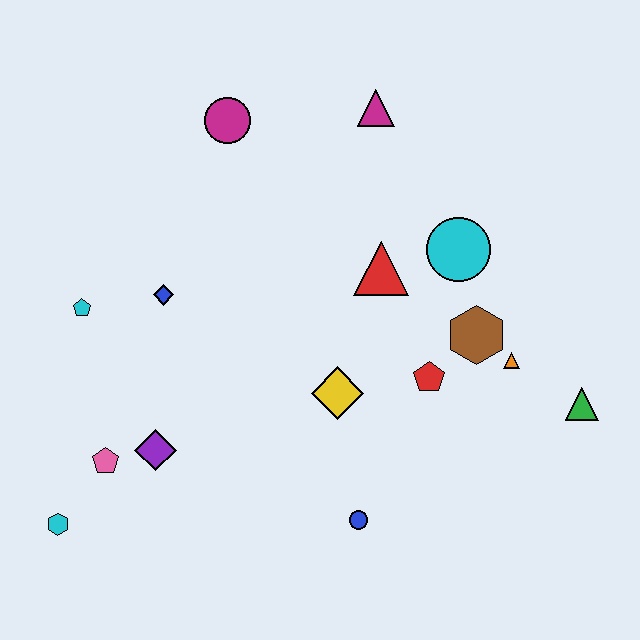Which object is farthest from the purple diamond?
The green triangle is farthest from the purple diamond.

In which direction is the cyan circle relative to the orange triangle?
The cyan circle is above the orange triangle.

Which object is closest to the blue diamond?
The cyan pentagon is closest to the blue diamond.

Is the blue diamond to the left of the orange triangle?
Yes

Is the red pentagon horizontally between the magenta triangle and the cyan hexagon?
No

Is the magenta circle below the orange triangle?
No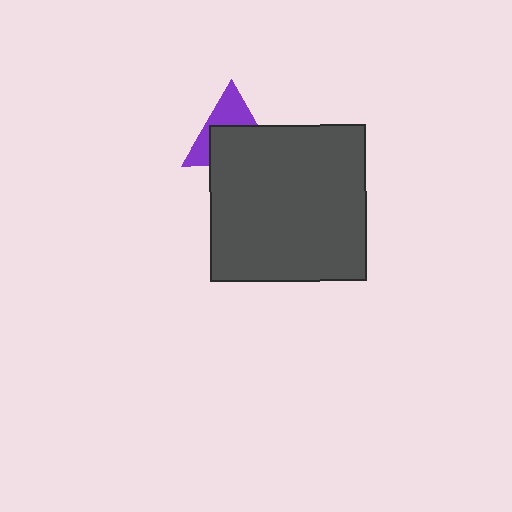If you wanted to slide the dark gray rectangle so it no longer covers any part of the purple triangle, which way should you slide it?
Slide it down — that is the most direct way to separate the two shapes.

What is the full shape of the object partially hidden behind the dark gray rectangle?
The partially hidden object is a purple triangle.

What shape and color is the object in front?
The object in front is a dark gray rectangle.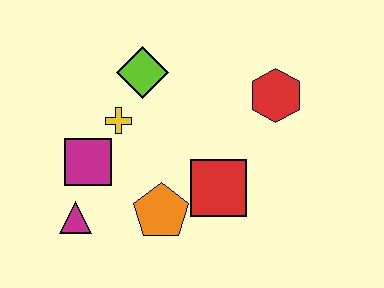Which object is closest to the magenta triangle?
The magenta square is closest to the magenta triangle.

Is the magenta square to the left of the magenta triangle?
No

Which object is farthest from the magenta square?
The red hexagon is farthest from the magenta square.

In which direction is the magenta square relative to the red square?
The magenta square is to the left of the red square.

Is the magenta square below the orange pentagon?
No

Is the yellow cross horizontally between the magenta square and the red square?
Yes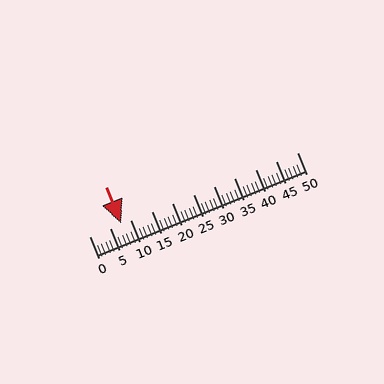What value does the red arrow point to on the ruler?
The red arrow points to approximately 8.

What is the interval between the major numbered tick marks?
The major tick marks are spaced 5 units apart.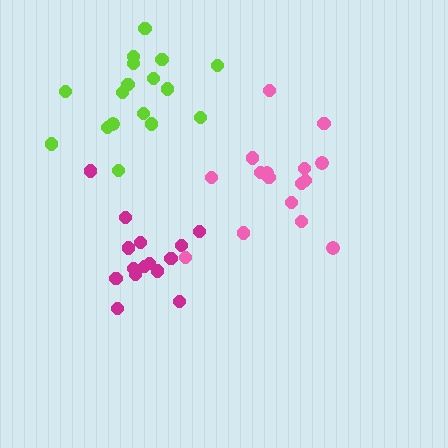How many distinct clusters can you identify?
There are 3 distinct clusters.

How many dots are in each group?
Group 1: 15 dots, Group 2: 17 dots, Group 3: 16 dots (48 total).